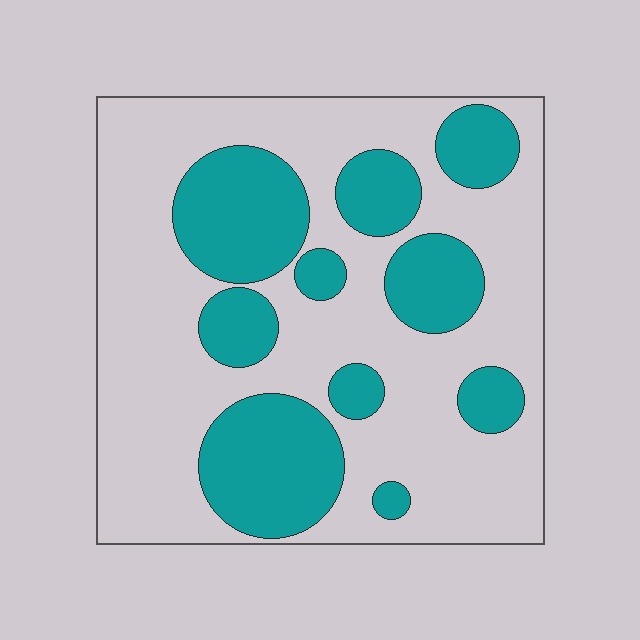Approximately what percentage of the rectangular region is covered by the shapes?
Approximately 35%.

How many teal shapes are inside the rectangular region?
10.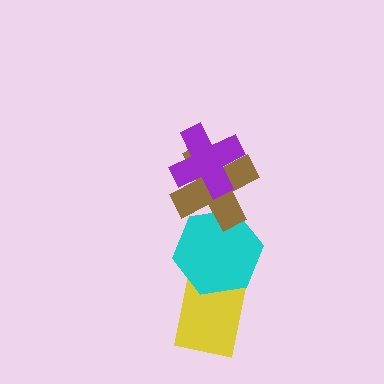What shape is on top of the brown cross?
The purple cross is on top of the brown cross.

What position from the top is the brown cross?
The brown cross is 2nd from the top.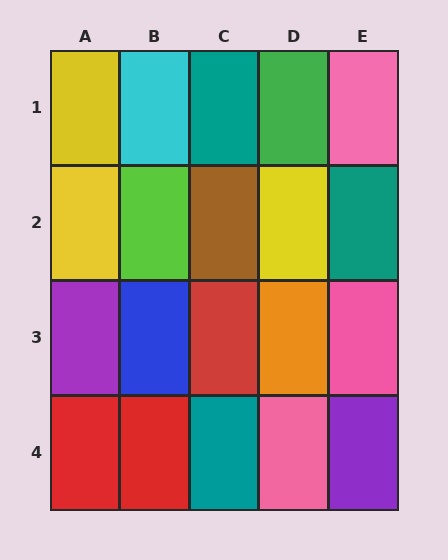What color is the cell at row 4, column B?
Red.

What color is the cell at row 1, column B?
Cyan.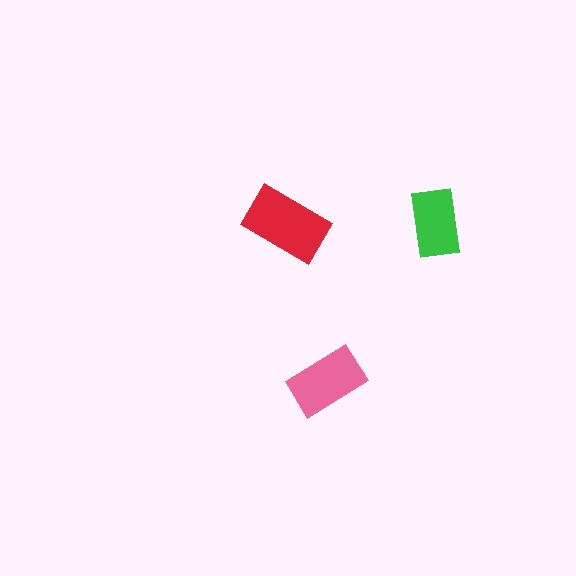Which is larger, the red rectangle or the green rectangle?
The red one.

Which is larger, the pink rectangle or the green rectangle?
The pink one.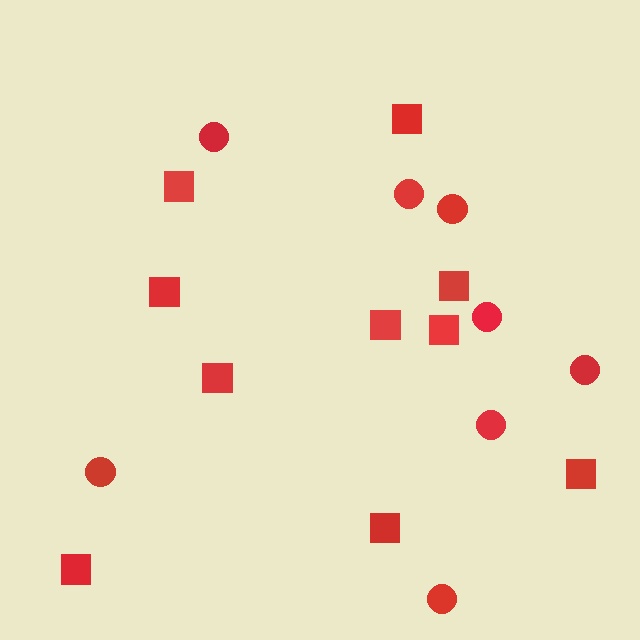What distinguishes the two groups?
There are 2 groups: one group of squares (10) and one group of circles (8).